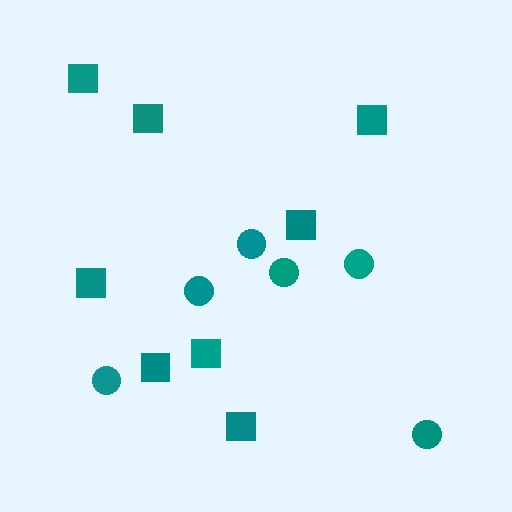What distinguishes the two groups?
There are 2 groups: one group of circles (6) and one group of squares (8).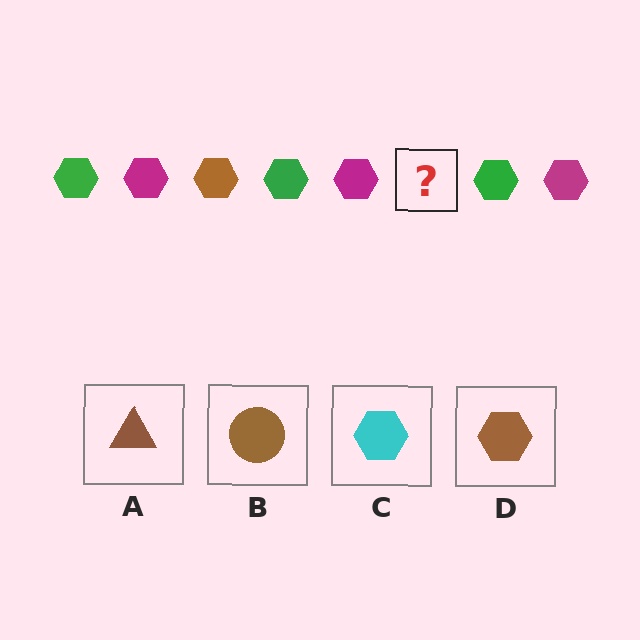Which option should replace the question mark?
Option D.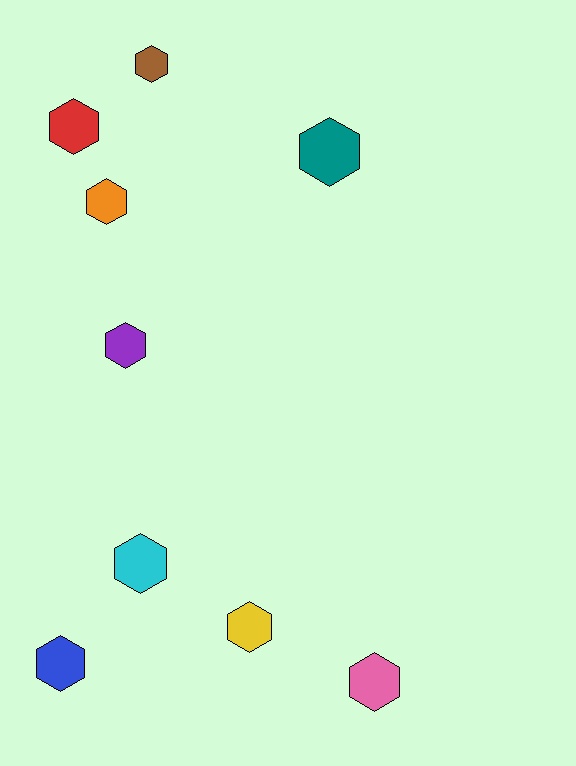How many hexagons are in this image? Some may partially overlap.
There are 9 hexagons.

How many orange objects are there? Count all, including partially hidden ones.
There is 1 orange object.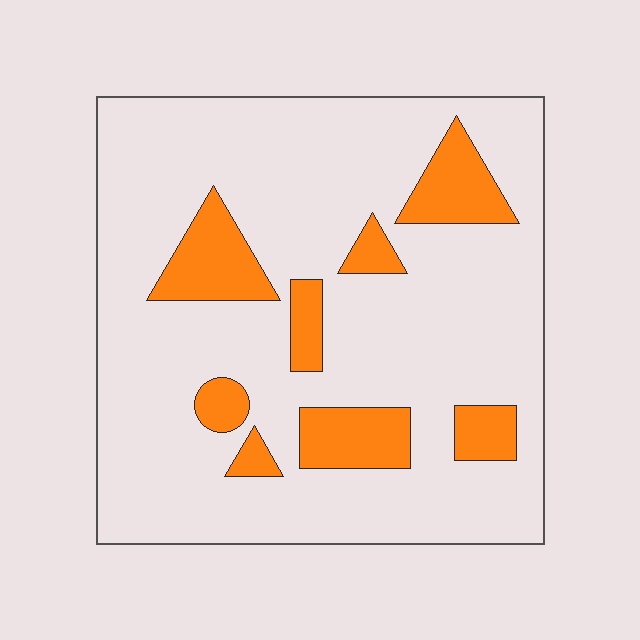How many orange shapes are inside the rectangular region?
8.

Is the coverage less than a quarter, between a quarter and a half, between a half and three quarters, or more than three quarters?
Less than a quarter.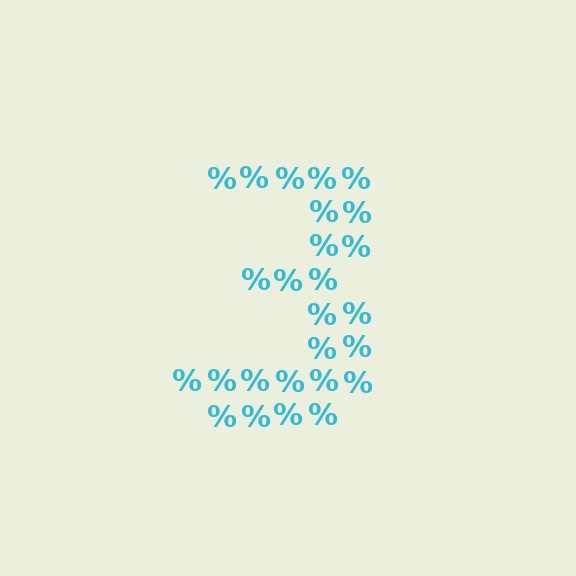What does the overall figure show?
The overall figure shows the digit 3.